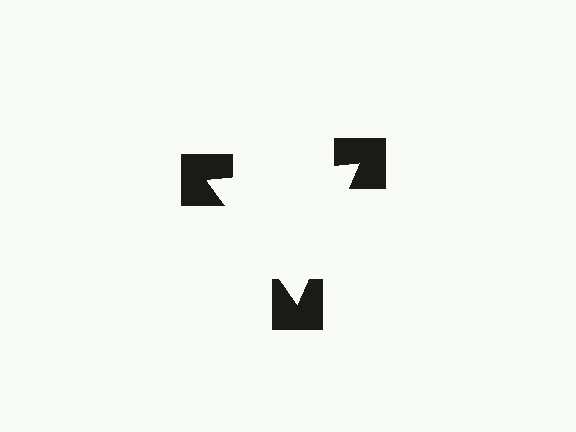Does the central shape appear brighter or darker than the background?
It typically appears slightly brighter than the background, even though no actual brightness change is drawn.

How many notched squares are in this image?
There are 3 — one at each vertex of the illusory triangle.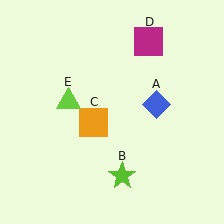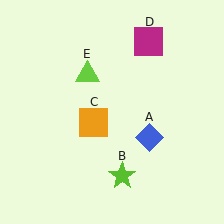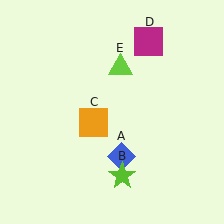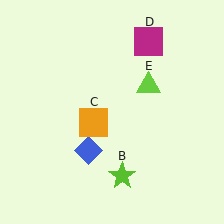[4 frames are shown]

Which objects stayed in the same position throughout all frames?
Lime star (object B) and orange square (object C) and magenta square (object D) remained stationary.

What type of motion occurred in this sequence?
The blue diamond (object A), lime triangle (object E) rotated clockwise around the center of the scene.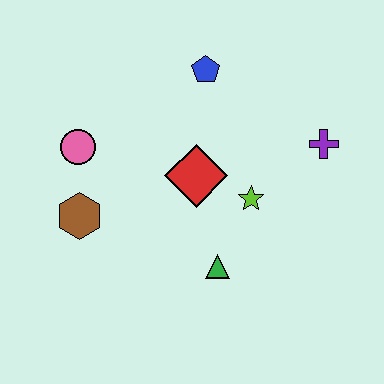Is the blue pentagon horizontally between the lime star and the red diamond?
Yes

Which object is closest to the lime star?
The red diamond is closest to the lime star.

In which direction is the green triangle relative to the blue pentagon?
The green triangle is below the blue pentagon.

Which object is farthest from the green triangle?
The blue pentagon is farthest from the green triangle.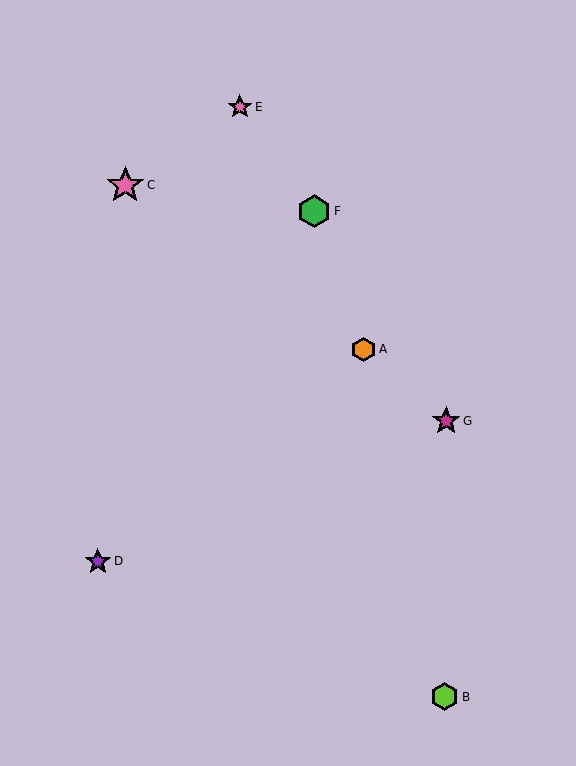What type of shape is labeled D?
Shape D is a purple star.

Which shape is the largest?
The pink star (labeled C) is the largest.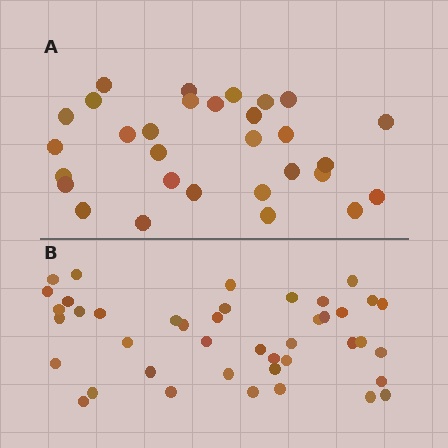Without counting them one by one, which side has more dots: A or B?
Region B (the bottom region) has more dots.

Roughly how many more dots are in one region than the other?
Region B has roughly 12 or so more dots than region A.